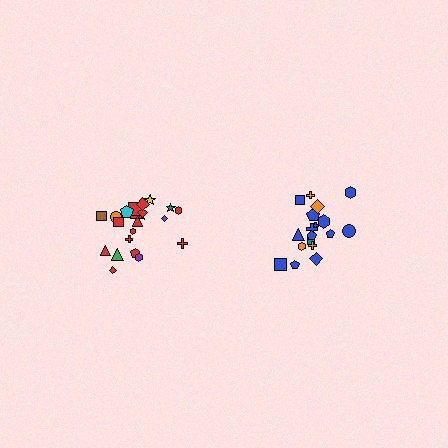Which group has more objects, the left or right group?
The left group.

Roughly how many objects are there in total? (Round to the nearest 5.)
Roughly 40 objects in total.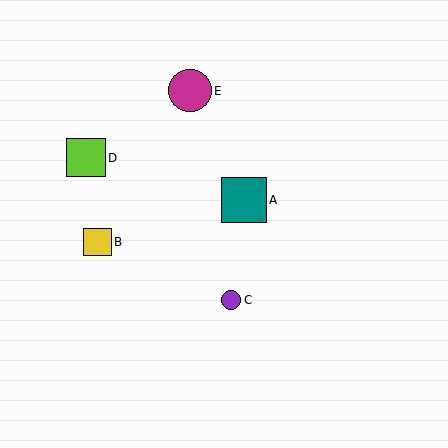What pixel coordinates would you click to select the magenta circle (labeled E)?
Click at (190, 91) to select the magenta circle E.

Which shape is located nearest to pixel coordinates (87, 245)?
The yellow square (labeled B) at (97, 242) is nearest to that location.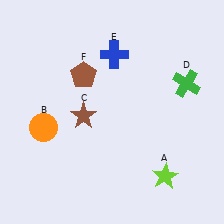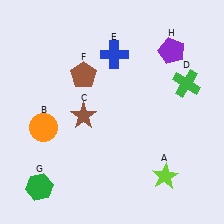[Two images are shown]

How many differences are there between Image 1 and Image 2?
There are 2 differences between the two images.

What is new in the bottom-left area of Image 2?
A green hexagon (G) was added in the bottom-left area of Image 2.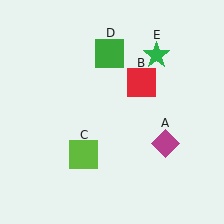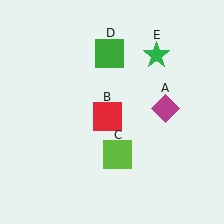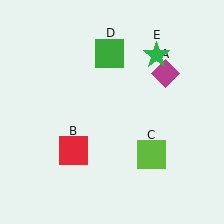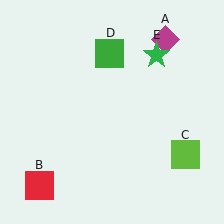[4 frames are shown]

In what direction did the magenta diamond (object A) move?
The magenta diamond (object A) moved up.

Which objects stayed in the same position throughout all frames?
Green square (object D) and green star (object E) remained stationary.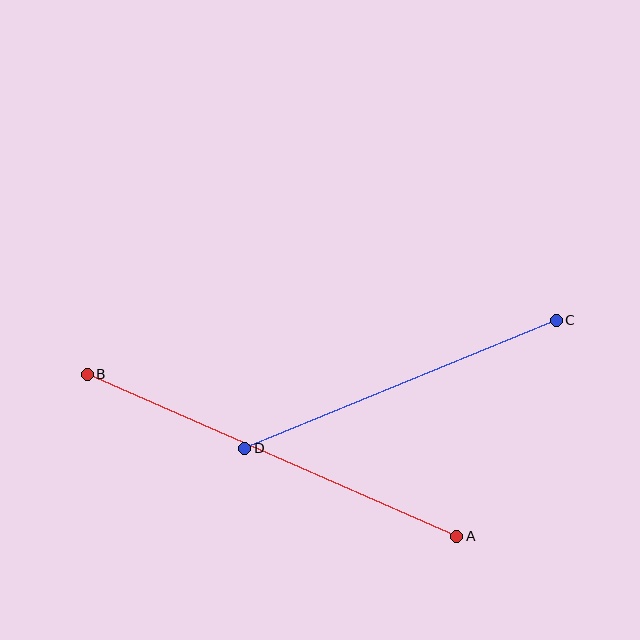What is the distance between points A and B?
The distance is approximately 403 pixels.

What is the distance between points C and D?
The distance is approximately 336 pixels.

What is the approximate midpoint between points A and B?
The midpoint is at approximately (272, 455) pixels.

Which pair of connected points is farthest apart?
Points A and B are farthest apart.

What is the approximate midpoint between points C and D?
The midpoint is at approximately (400, 384) pixels.